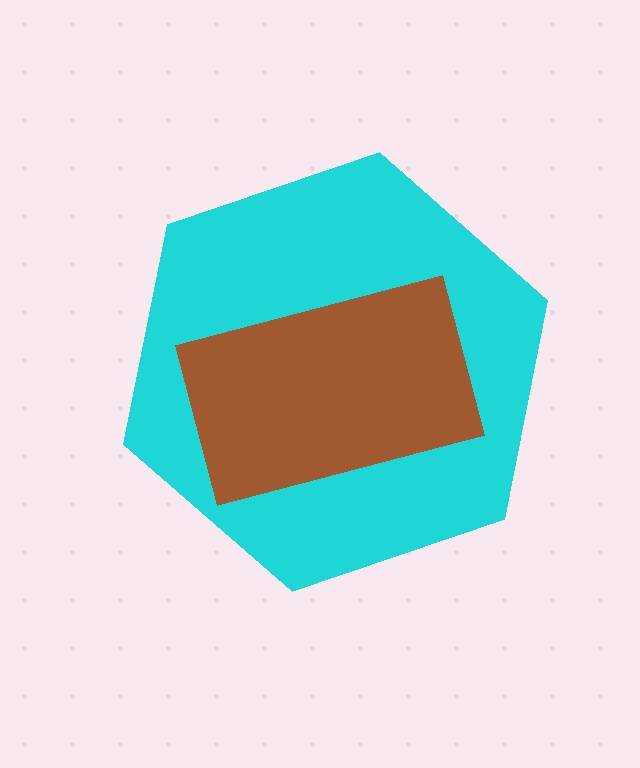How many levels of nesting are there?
2.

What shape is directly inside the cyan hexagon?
The brown rectangle.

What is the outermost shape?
The cyan hexagon.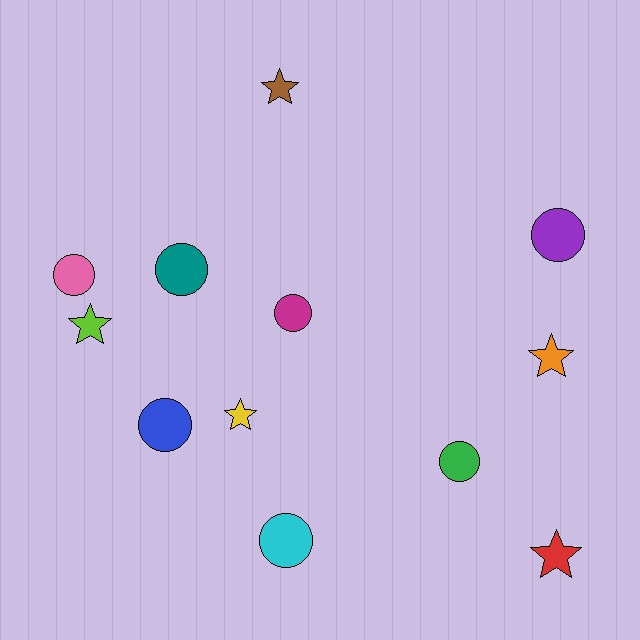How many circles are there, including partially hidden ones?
There are 7 circles.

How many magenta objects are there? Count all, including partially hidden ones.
There is 1 magenta object.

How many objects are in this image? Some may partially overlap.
There are 12 objects.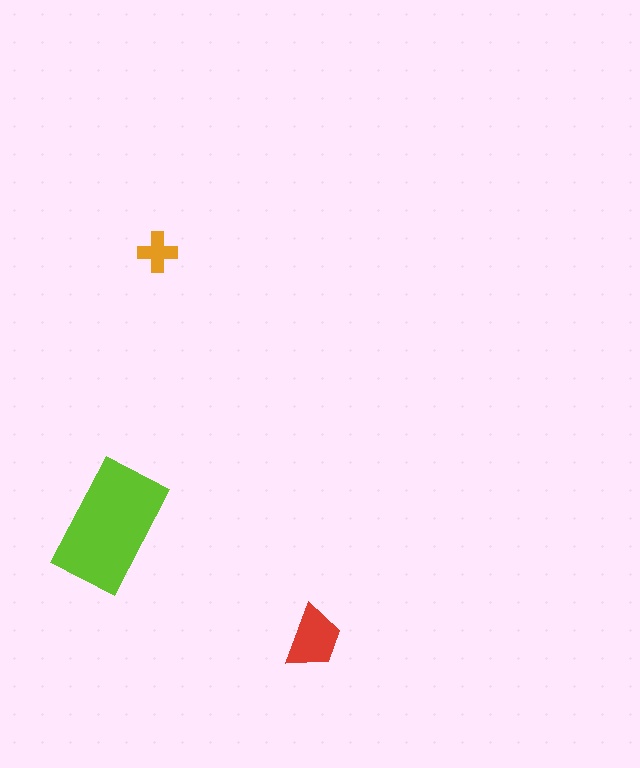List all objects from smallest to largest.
The orange cross, the red trapezoid, the lime rectangle.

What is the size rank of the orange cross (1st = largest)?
3rd.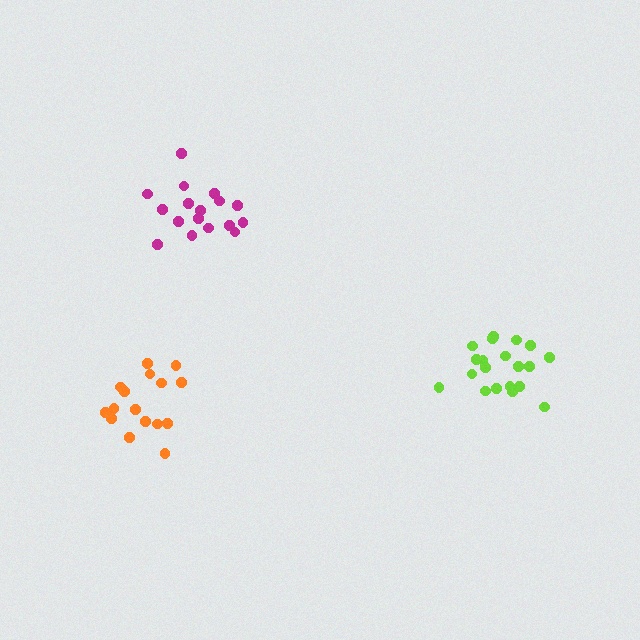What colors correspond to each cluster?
The clusters are colored: magenta, lime, orange.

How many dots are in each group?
Group 1: 17 dots, Group 2: 20 dots, Group 3: 16 dots (53 total).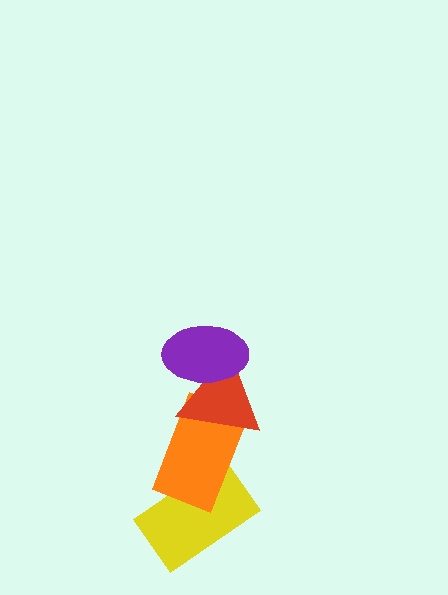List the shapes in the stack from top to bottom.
From top to bottom: the purple ellipse, the red triangle, the orange rectangle, the yellow rectangle.